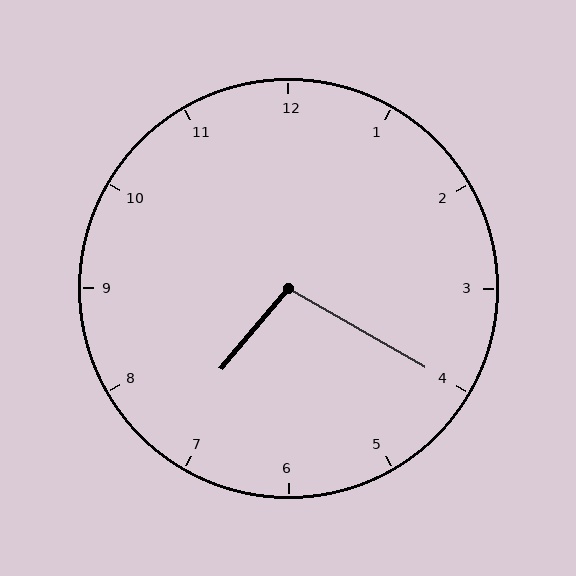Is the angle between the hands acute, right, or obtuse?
It is obtuse.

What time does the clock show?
7:20.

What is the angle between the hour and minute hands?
Approximately 100 degrees.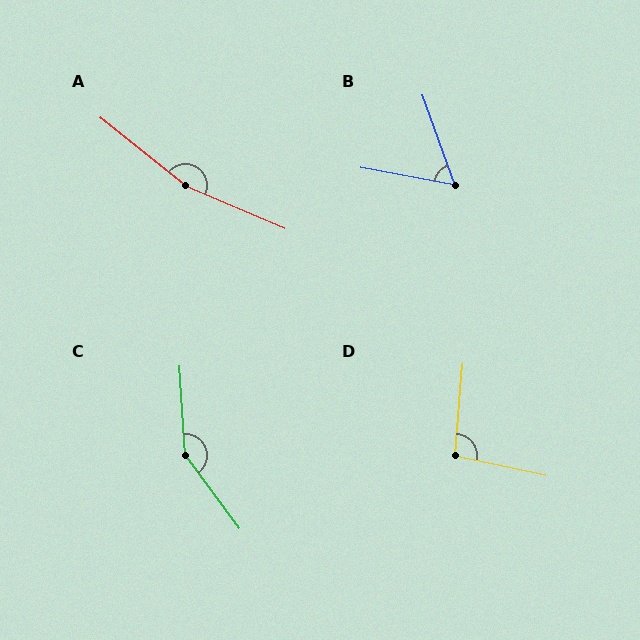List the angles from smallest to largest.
B (60°), D (98°), C (147°), A (165°).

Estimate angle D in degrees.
Approximately 98 degrees.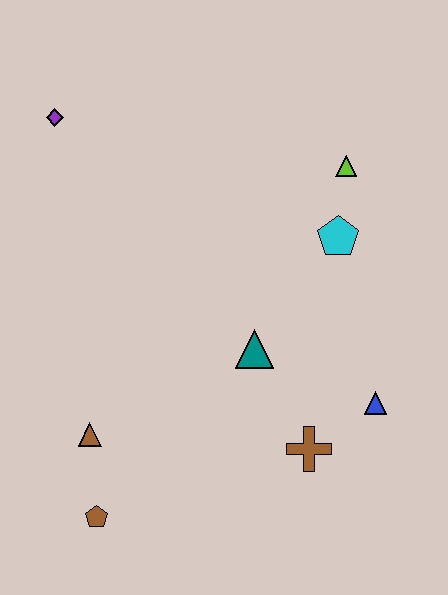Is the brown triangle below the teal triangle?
Yes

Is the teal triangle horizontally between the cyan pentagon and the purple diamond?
Yes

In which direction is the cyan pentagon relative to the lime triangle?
The cyan pentagon is below the lime triangle.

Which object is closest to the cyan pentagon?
The lime triangle is closest to the cyan pentagon.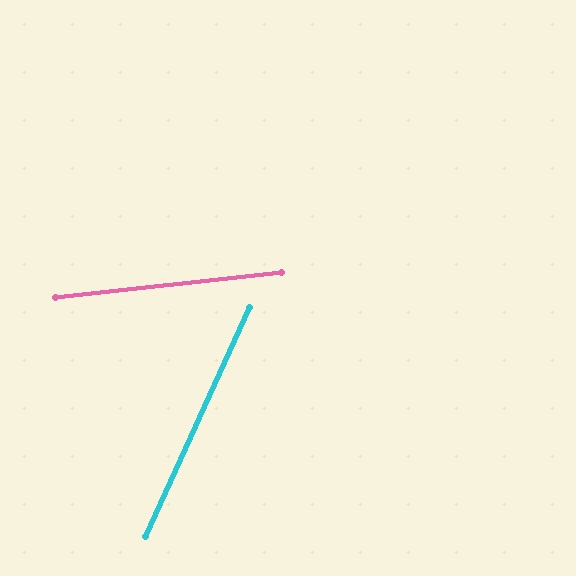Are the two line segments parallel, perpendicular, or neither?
Neither parallel nor perpendicular — they differ by about 59°.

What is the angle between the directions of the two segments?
Approximately 59 degrees.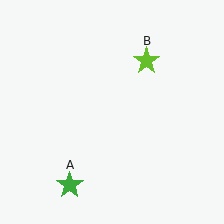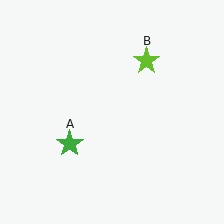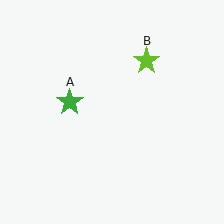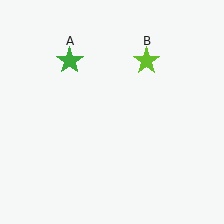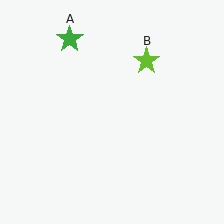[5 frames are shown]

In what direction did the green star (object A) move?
The green star (object A) moved up.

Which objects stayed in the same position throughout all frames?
Lime star (object B) remained stationary.